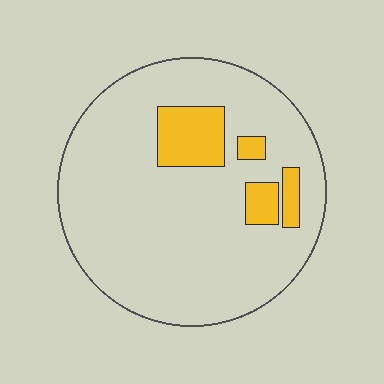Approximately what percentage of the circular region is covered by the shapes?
Approximately 15%.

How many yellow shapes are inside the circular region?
4.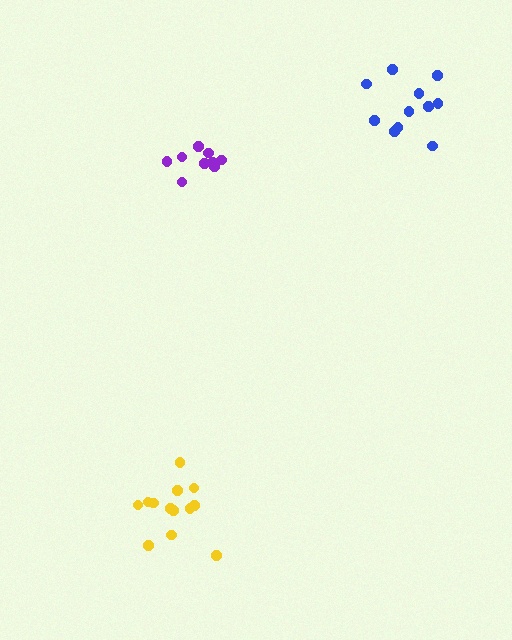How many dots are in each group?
Group 1: 9 dots, Group 2: 11 dots, Group 3: 13 dots (33 total).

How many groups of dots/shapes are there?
There are 3 groups.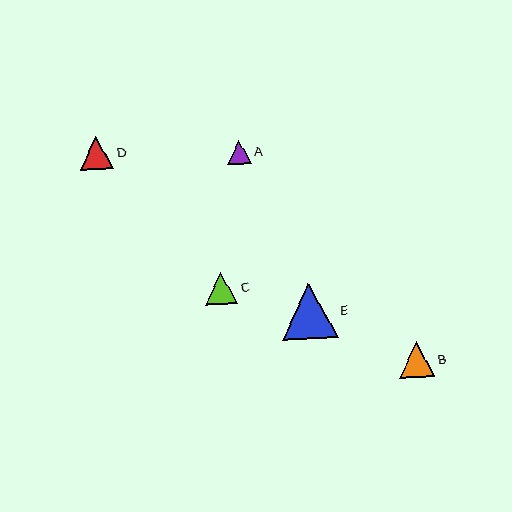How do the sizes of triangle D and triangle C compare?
Triangle D and triangle C are approximately the same size.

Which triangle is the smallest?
Triangle A is the smallest with a size of approximately 24 pixels.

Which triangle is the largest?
Triangle E is the largest with a size of approximately 55 pixels.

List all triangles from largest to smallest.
From largest to smallest: E, B, D, C, A.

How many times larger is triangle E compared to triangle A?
Triangle E is approximately 2.3 times the size of triangle A.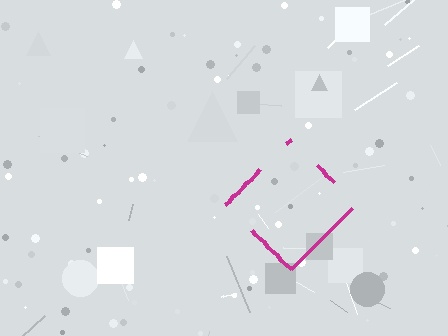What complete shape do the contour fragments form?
The contour fragments form a diamond.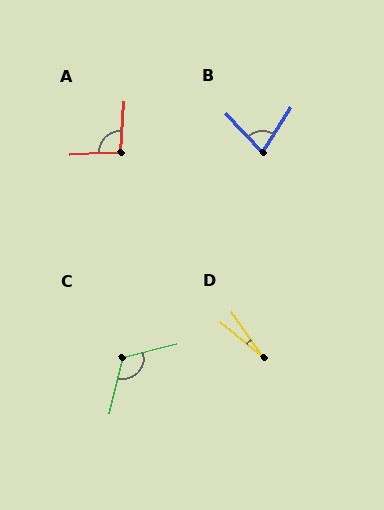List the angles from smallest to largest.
D (16°), B (75°), A (95°), C (117°).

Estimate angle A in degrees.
Approximately 95 degrees.